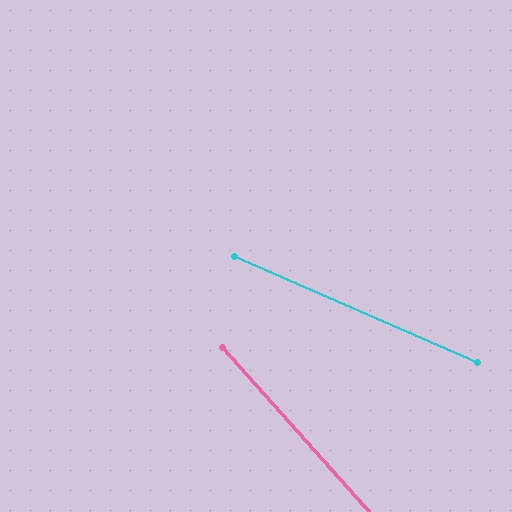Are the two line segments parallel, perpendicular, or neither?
Neither parallel nor perpendicular — they differ by about 25°.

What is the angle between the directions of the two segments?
Approximately 25 degrees.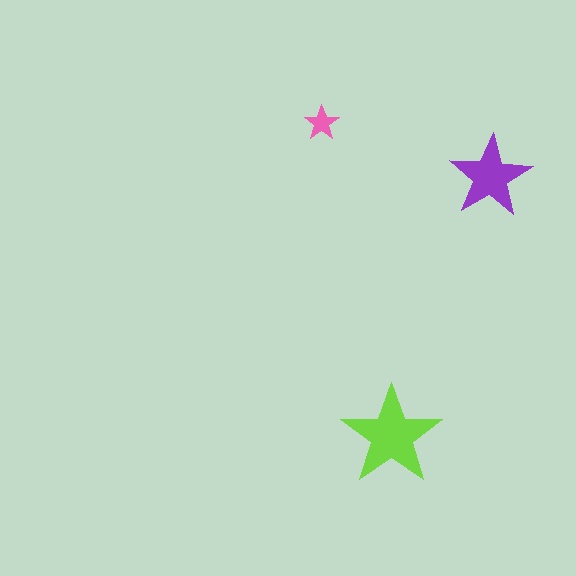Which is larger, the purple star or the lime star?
The lime one.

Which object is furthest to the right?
The purple star is rightmost.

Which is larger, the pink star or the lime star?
The lime one.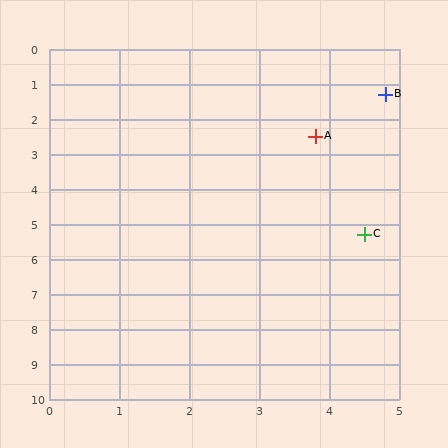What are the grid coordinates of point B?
Point B is at approximately (4.8, 1.3).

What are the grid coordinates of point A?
Point A is at approximately (3.8, 2.5).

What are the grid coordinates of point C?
Point C is at approximately (4.5, 5.3).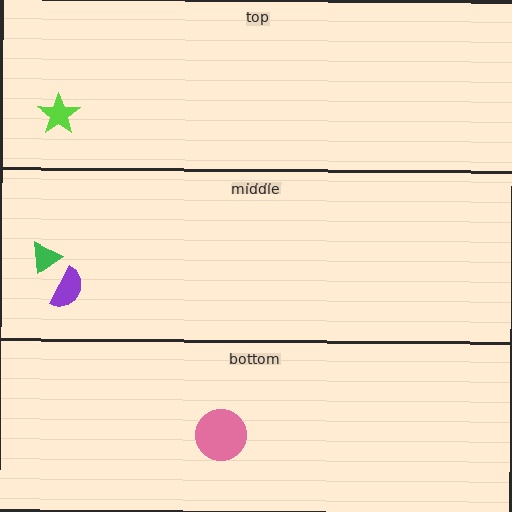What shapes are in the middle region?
The purple semicircle, the green triangle.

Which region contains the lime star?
The top region.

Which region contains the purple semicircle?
The middle region.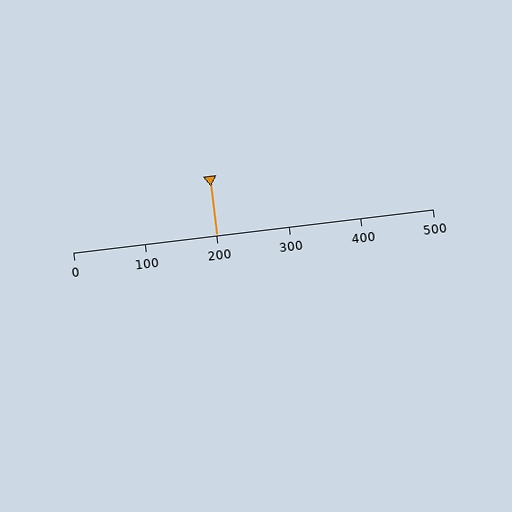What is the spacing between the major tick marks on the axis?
The major ticks are spaced 100 apart.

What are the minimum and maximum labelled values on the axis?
The axis runs from 0 to 500.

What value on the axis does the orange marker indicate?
The marker indicates approximately 200.